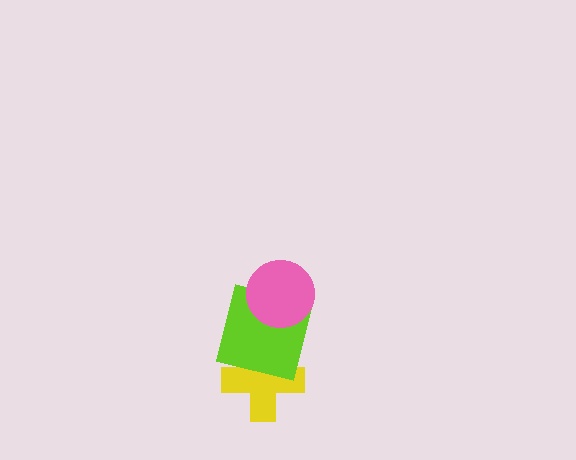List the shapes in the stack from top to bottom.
From top to bottom: the pink circle, the lime square, the yellow cross.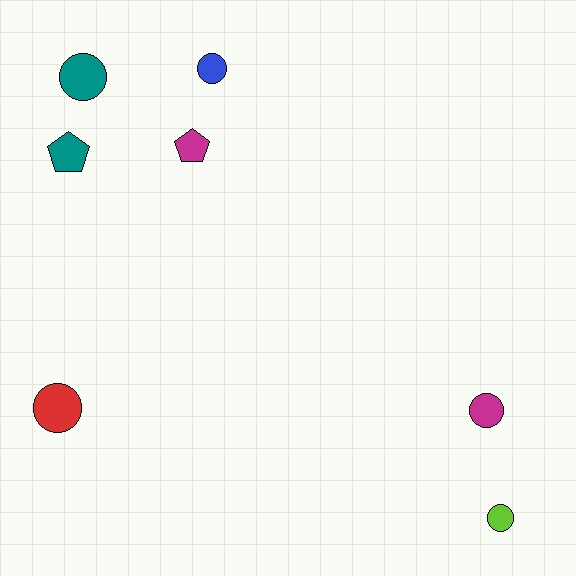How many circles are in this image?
There are 5 circles.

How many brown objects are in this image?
There are no brown objects.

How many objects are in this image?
There are 7 objects.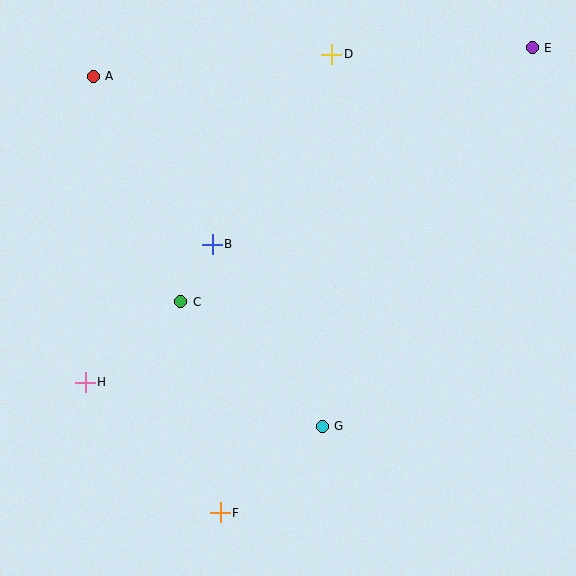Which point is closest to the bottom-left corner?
Point H is closest to the bottom-left corner.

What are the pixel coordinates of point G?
Point G is at (322, 426).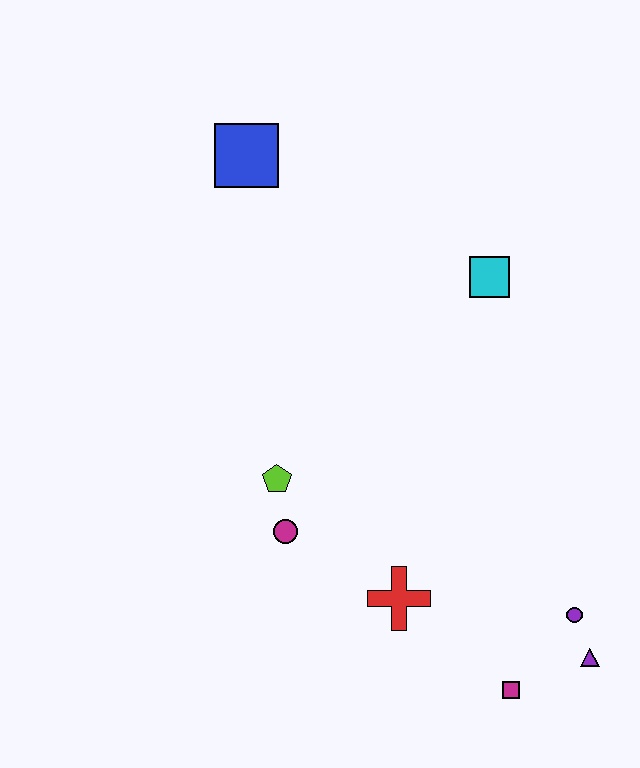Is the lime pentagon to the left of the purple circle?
Yes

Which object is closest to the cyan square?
The blue square is closest to the cyan square.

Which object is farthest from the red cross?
The blue square is farthest from the red cross.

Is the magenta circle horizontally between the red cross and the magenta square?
No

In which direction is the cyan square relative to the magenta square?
The cyan square is above the magenta square.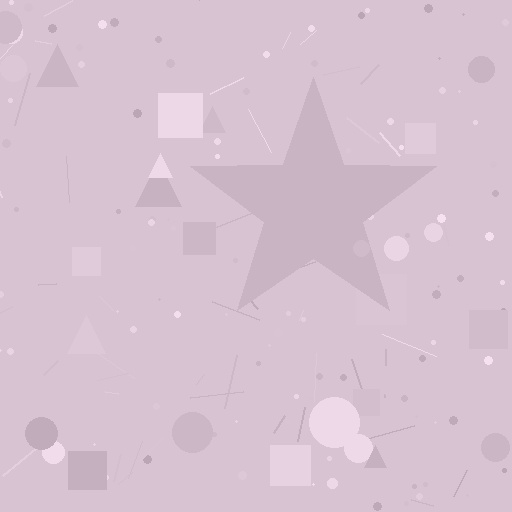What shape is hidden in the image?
A star is hidden in the image.